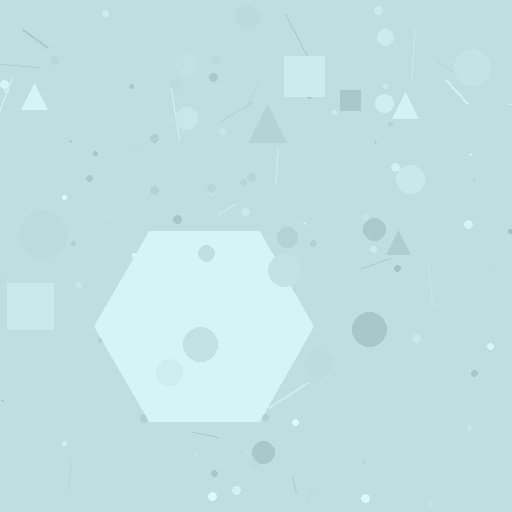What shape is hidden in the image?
A hexagon is hidden in the image.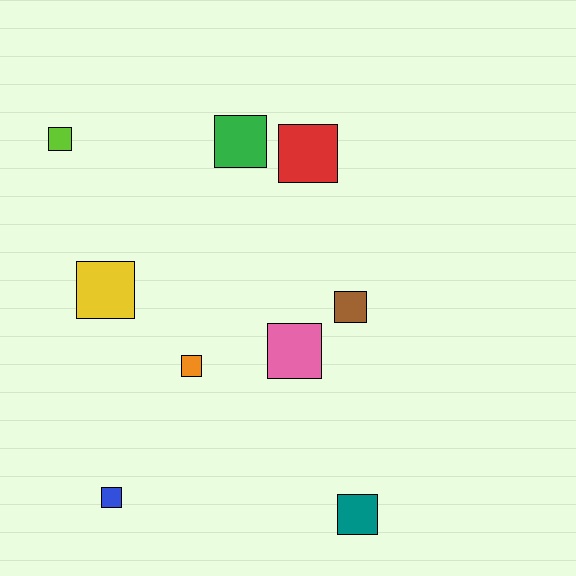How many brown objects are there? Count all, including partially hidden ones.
There is 1 brown object.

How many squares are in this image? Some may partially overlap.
There are 9 squares.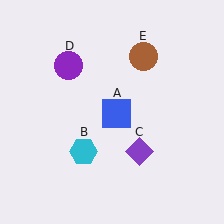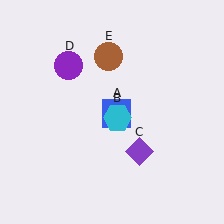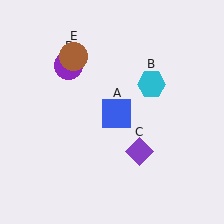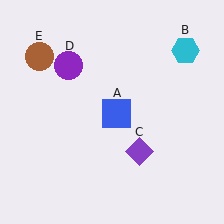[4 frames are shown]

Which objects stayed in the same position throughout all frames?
Blue square (object A) and purple diamond (object C) and purple circle (object D) remained stationary.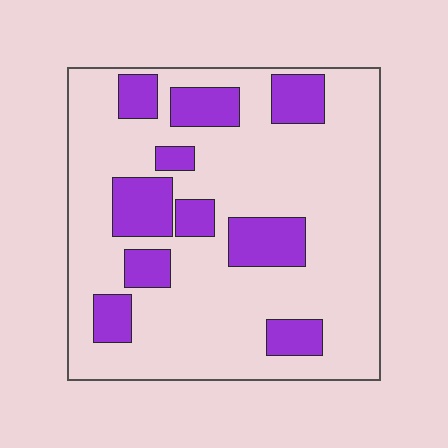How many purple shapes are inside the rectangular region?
10.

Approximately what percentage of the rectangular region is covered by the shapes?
Approximately 25%.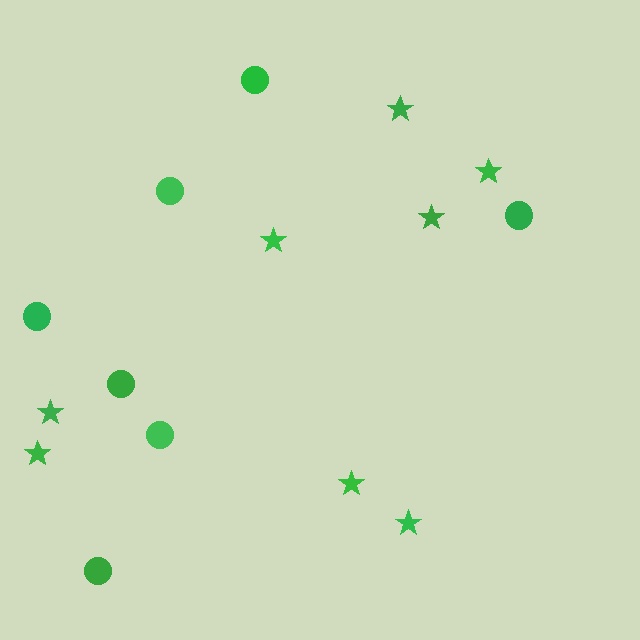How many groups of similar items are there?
There are 2 groups: one group of stars (8) and one group of circles (7).